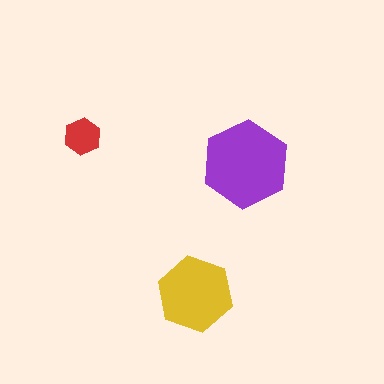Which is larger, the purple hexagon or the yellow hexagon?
The purple one.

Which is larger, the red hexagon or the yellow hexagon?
The yellow one.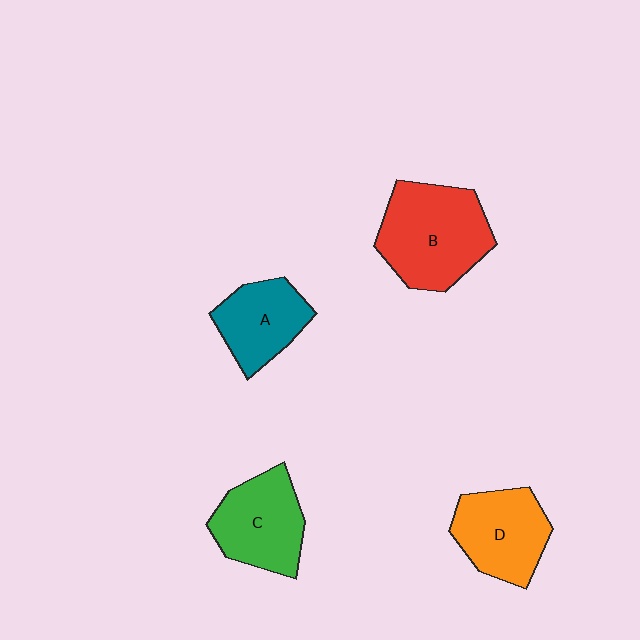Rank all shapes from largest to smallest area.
From largest to smallest: B (red), C (green), D (orange), A (teal).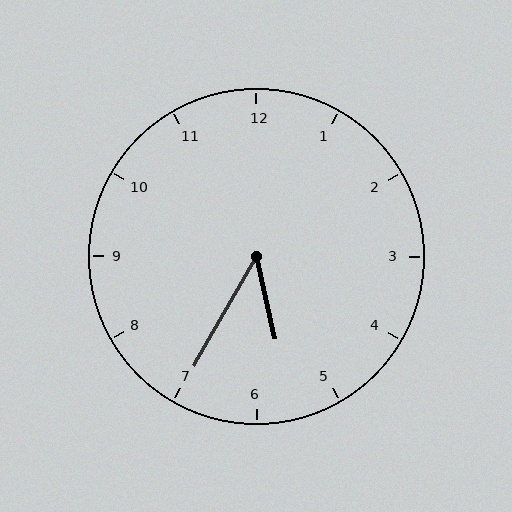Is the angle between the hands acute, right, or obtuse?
It is acute.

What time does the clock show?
5:35.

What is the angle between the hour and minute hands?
Approximately 42 degrees.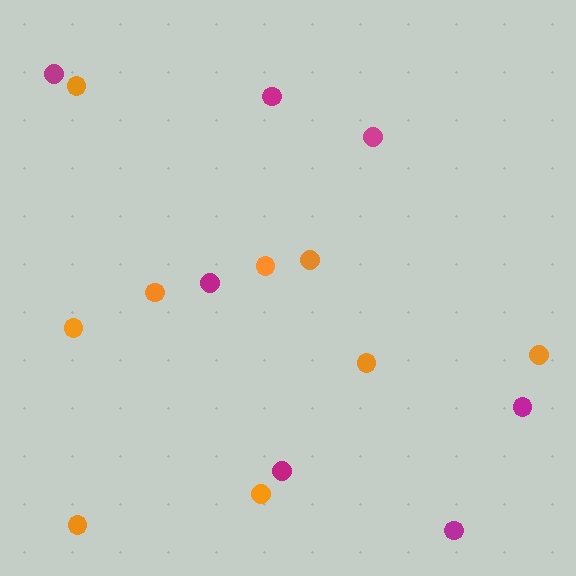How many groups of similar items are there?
There are 2 groups: one group of magenta circles (7) and one group of orange circles (9).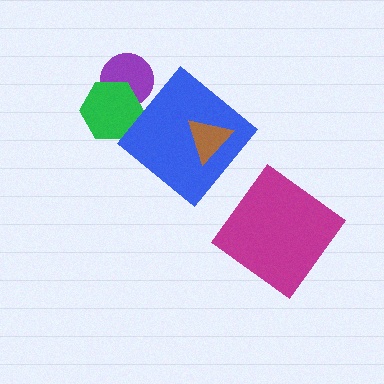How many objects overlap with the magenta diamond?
0 objects overlap with the magenta diamond.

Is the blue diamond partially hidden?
Yes, it is partially covered by another shape.